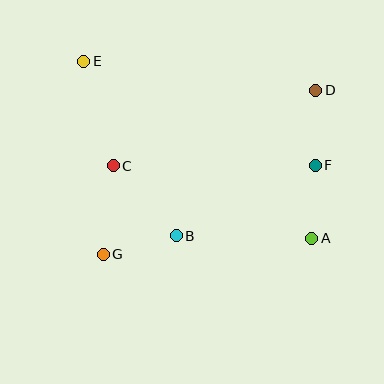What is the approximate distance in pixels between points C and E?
The distance between C and E is approximately 109 pixels.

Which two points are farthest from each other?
Points A and E are farthest from each other.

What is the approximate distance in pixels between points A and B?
The distance between A and B is approximately 135 pixels.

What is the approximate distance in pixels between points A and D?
The distance between A and D is approximately 148 pixels.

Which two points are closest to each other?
Points A and F are closest to each other.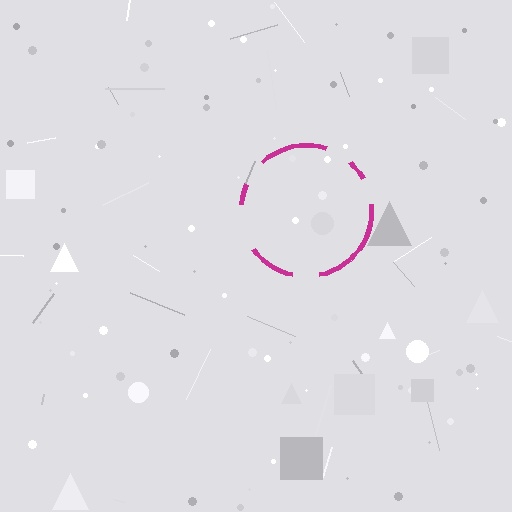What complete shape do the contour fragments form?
The contour fragments form a circle.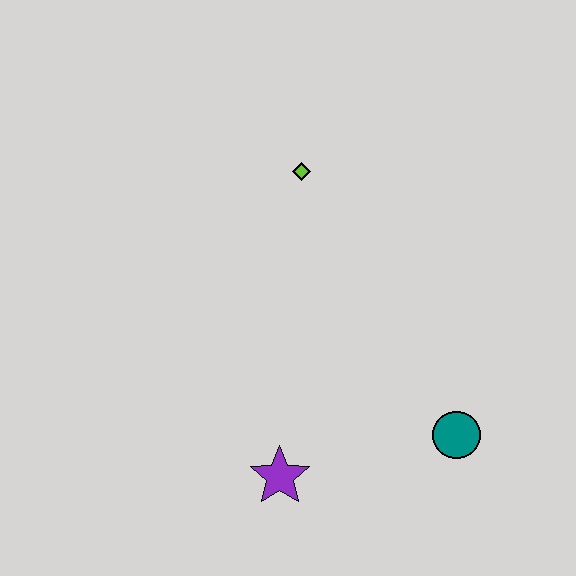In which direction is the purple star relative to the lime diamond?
The purple star is below the lime diamond.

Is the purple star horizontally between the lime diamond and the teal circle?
No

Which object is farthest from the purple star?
The lime diamond is farthest from the purple star.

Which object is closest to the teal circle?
The purple star is closest to the teal circle.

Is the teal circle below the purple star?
No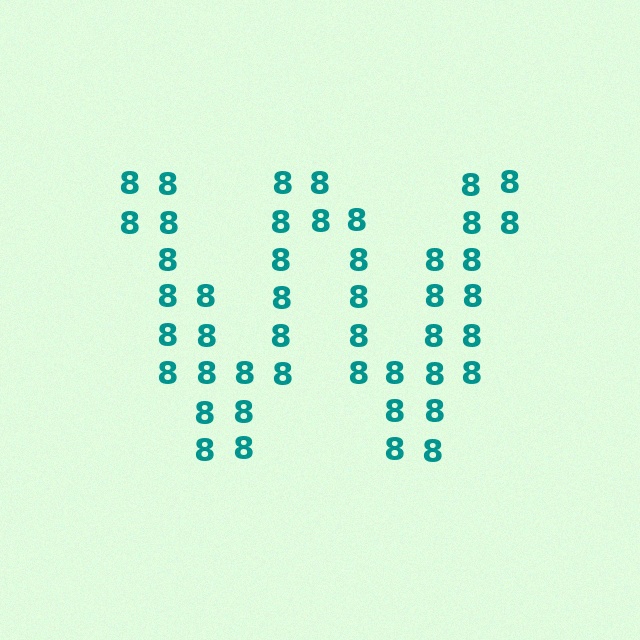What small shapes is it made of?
It is made of small digit 8's.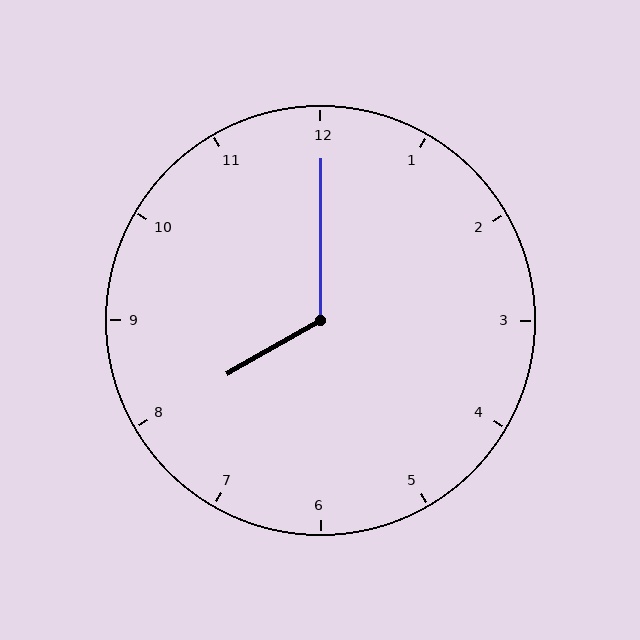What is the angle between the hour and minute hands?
Approximately 120 degrees.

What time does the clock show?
8:00.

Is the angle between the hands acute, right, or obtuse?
It is obtuse.